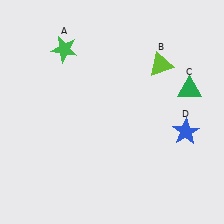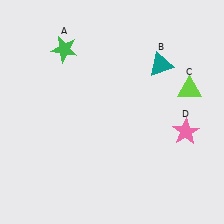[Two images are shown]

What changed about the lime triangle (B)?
In Image 1, B is lime. In Image 2, it changed to teal.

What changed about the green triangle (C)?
In Image 1, C is green. In Image 2, it changed to lime.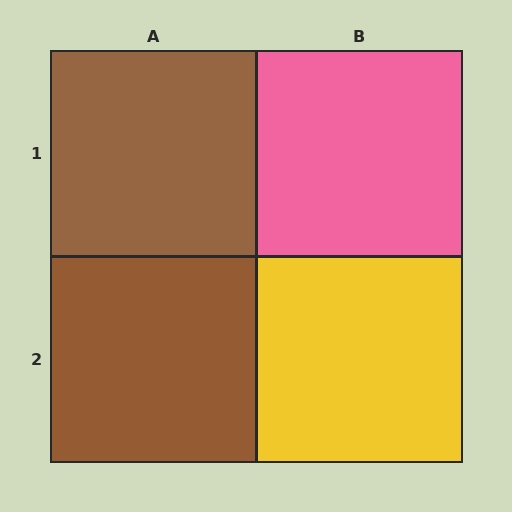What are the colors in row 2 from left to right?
Brown, yellow.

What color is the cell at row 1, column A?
Brown.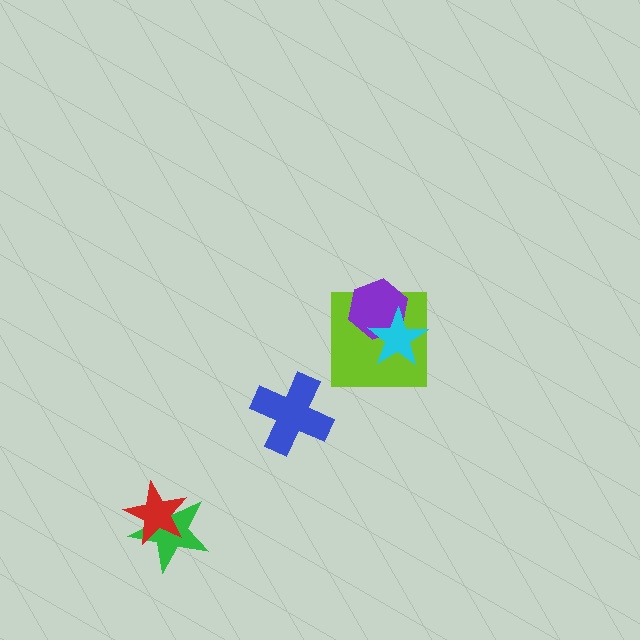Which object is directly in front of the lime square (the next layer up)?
The purple hexagon is directly in front of the lime square.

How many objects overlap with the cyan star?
2 objects overlap with the cyan star.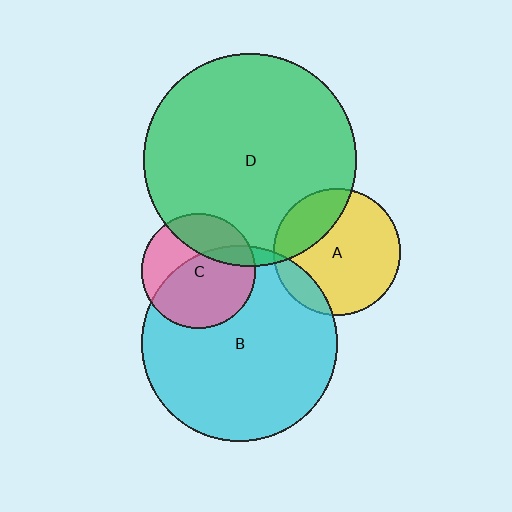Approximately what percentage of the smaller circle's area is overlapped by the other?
Approximately 25%.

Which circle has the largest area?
Circle D (green).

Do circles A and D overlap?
Yes.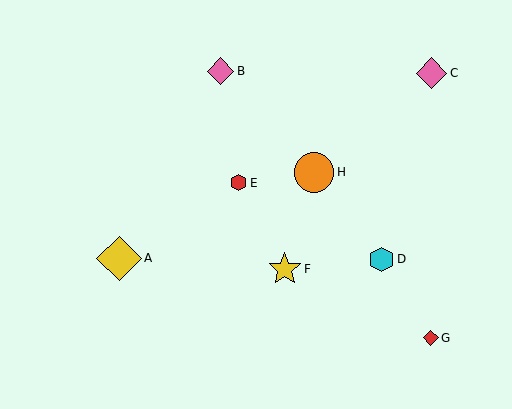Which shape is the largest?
The yellow diamond (labeled A) is the largest.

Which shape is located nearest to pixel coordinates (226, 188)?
The red hexagon (labeled E) at (239, 183) is nearest to that location.